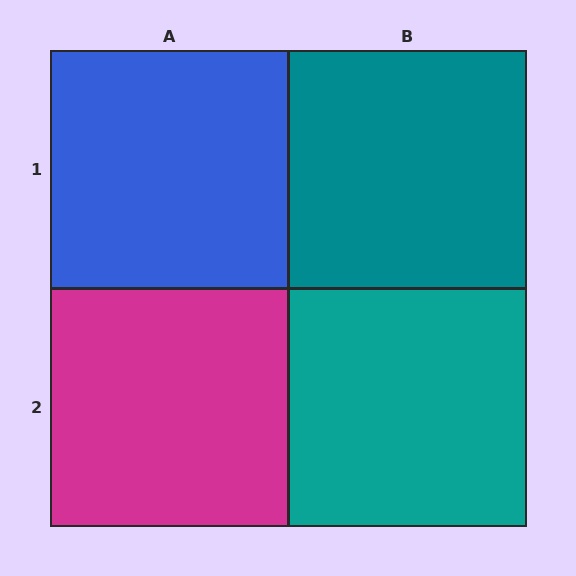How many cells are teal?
2 cells are teal.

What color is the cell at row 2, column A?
Magenta.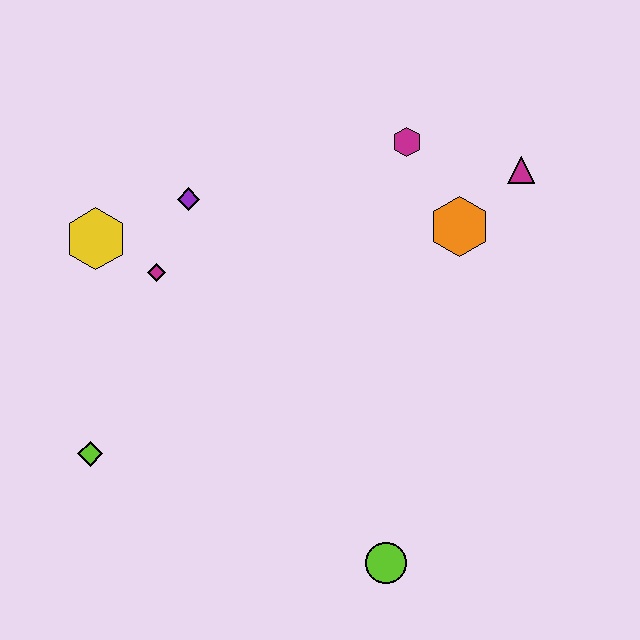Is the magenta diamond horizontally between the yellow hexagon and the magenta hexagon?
Yes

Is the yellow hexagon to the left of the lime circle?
Yes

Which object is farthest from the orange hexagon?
The lime diamond is farthest from the orange hexagon.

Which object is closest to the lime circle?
The lime diamond is closest to the lime circle.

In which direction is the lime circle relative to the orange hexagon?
The lime circle is below the orange hexagon.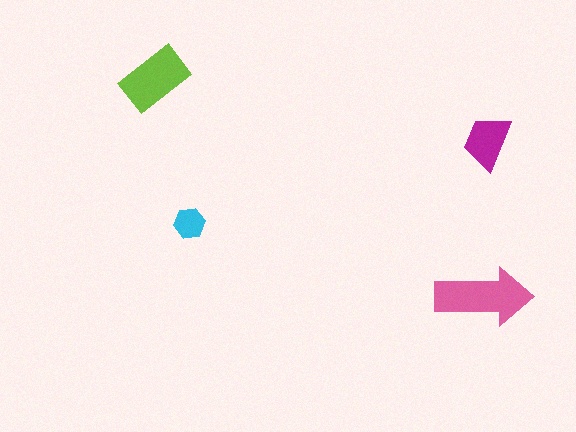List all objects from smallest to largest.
The cyan hexagon, the magenta trapezoid, the lime rectangle, the pink arrow.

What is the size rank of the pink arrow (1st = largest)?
1st.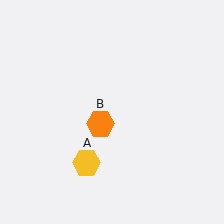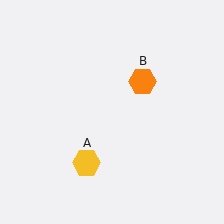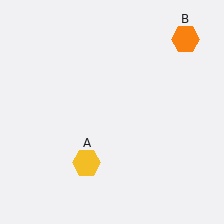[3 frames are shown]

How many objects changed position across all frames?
1 object changed position: orange hexagon (object B).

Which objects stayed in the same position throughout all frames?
Yellow hexagon (object A) remained stationary.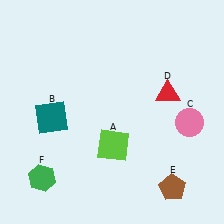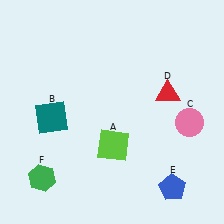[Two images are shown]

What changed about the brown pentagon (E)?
In Image 1, E is brown. In Image 2, it changed to blue.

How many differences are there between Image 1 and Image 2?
There is 1 difference between the two images.